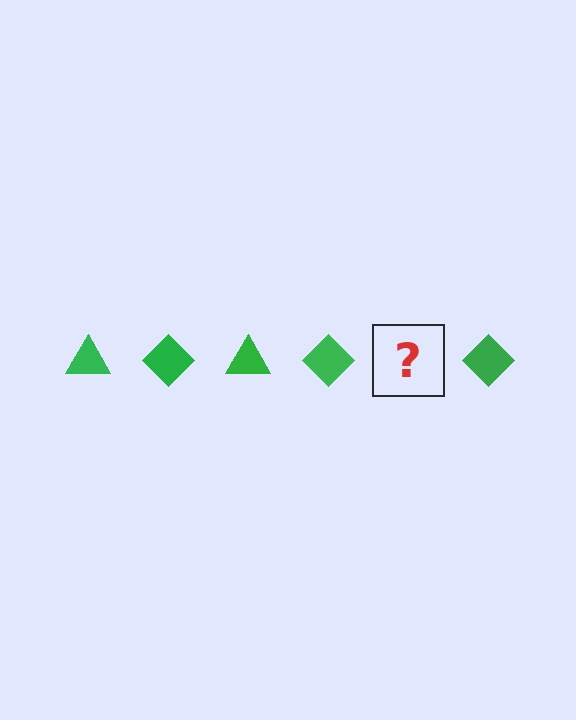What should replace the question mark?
The question mark should be replaced with a green triangle.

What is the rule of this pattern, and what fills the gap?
The rule is that the pattern cycles through triangle, diamond shapes in green. The gap should be filled with a green triangle.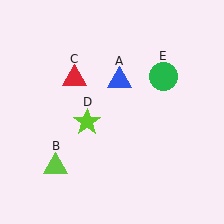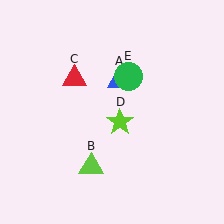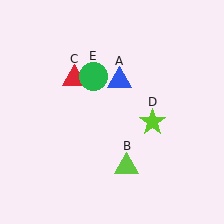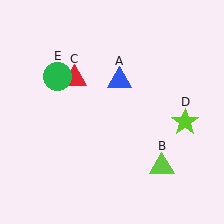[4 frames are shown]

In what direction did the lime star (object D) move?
The lime star (object D) moved right.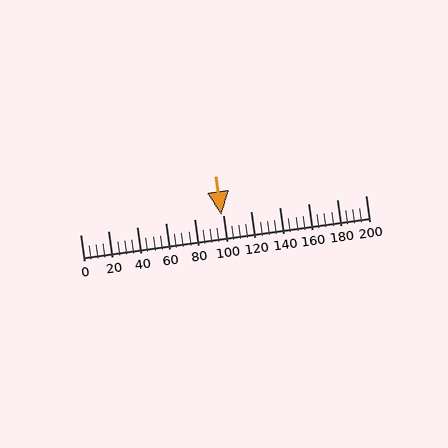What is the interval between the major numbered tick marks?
The major tick marks are spaced 20 units apart.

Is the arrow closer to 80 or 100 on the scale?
The arrow is closer to 100.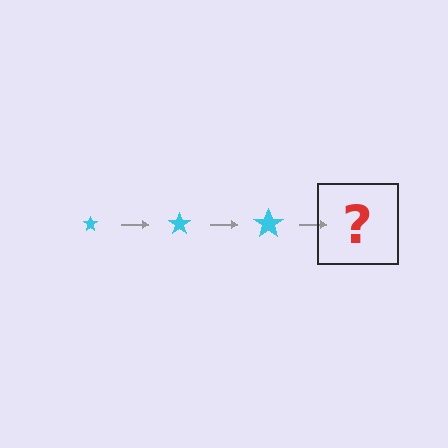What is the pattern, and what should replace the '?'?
The pattern is that the star gets progressively larger each step. The '?' should be a cyan star, larger than the previous one.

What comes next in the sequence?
The next element should be a cyan star, larger than the previous one.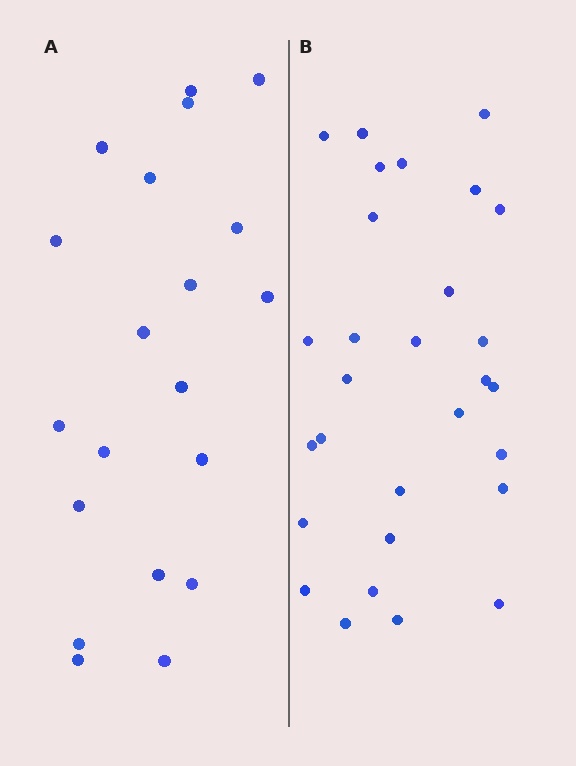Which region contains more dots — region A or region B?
Region B (the right region) has more dots.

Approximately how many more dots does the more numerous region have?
Region B has roughly 8 or so more dots than region A.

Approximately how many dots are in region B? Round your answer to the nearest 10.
About 30 dots. (The exact count is 29, which rounds to 30.)